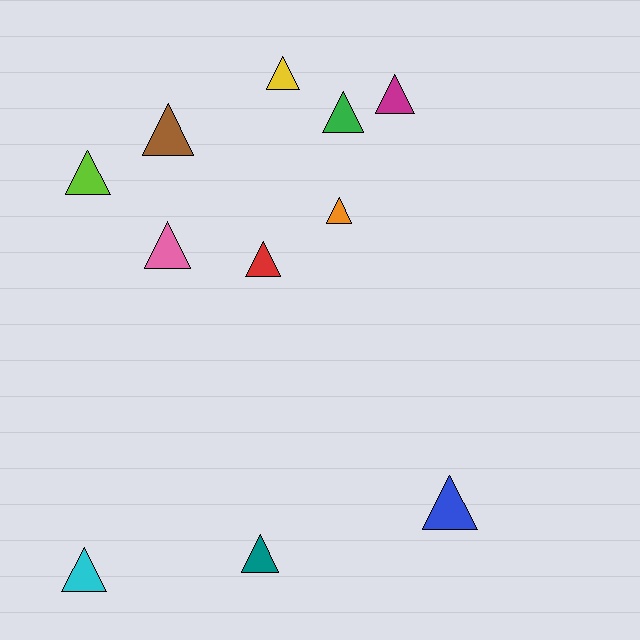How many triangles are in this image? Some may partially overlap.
There are 11 triangles.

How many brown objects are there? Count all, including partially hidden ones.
There is 1 brown object.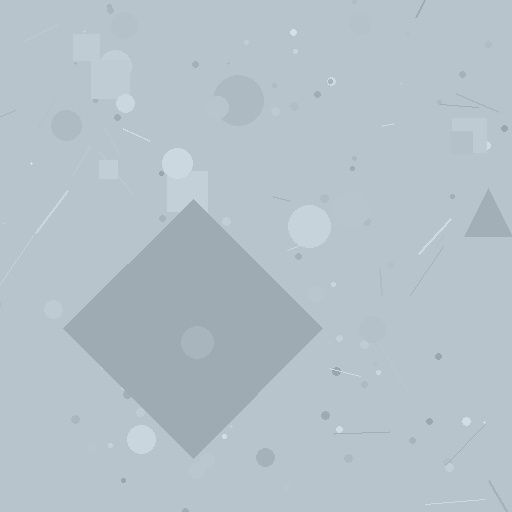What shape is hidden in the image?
A diamond is hidden in the image.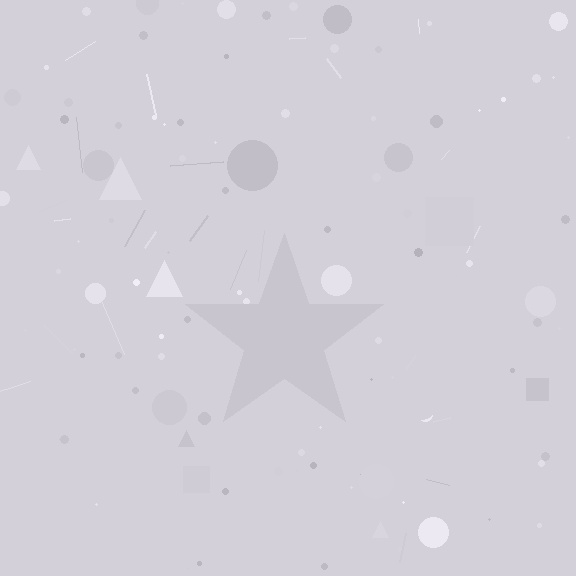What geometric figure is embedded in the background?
A star is embedded in the background.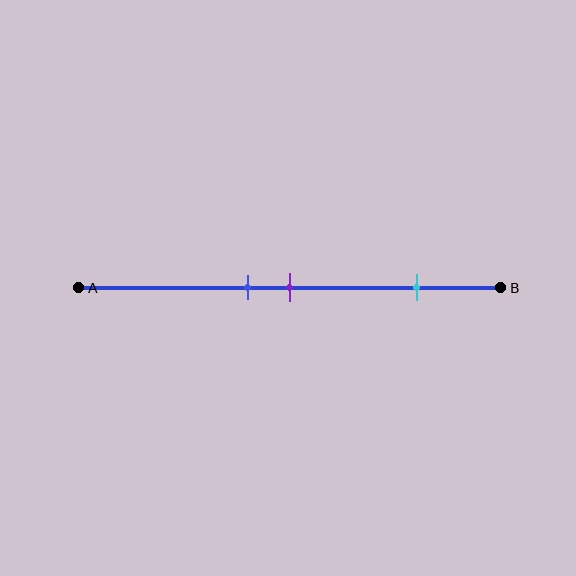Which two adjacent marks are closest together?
The blue and purple marks are the closest adjacent pair.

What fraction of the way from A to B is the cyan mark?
The cyan mark is approximately 80% (0.8) of the way from A to B.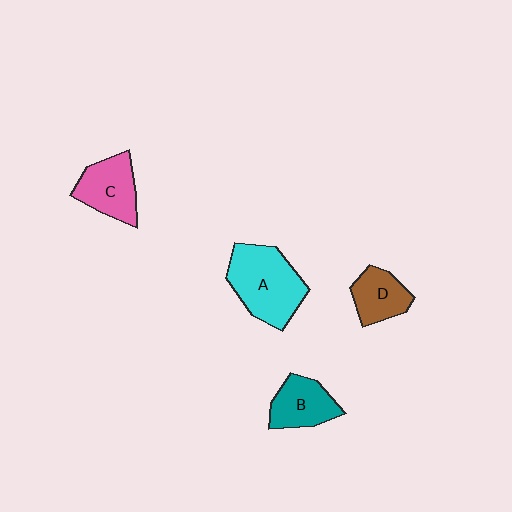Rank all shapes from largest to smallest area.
From largest to smallest: A (cyan), C (pink), B (teal), D (brown).